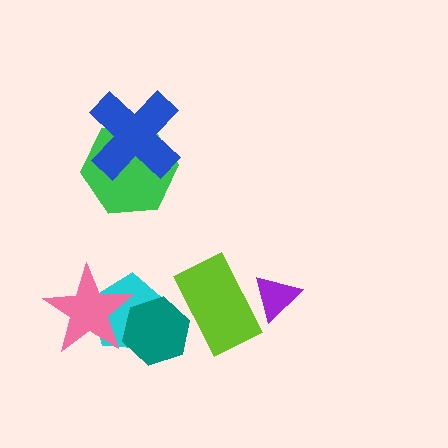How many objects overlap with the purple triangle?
1 object overlaps with the purple triangle.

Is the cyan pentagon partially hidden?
Yes, it is partially covered by another shape.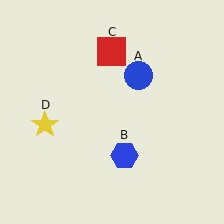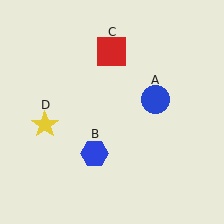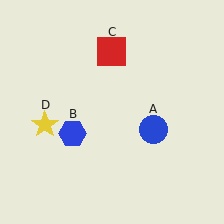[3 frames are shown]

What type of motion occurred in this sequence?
The blue circle (object A), blue hexagon (object B) rotated clockwise around the center of the scene.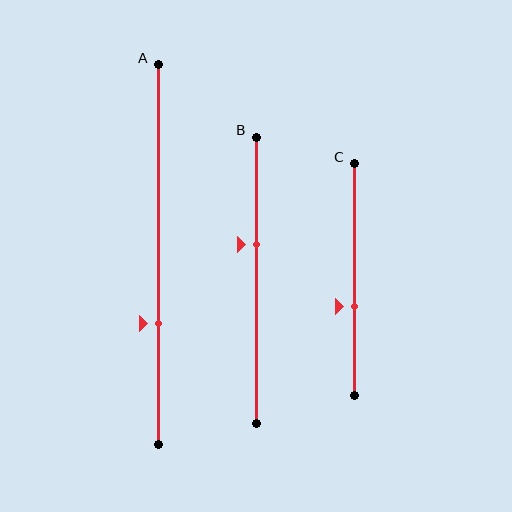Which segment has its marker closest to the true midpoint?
Segment C has its marker closest to the true midpoint.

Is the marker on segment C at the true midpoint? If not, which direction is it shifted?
No, the marker on segment C is shifted downward by about 12% of the segment length.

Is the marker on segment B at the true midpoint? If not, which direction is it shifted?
No, the marker on segment B is shifted upward by about 13% of the segment length.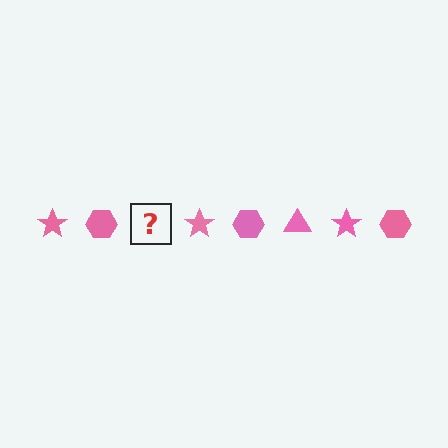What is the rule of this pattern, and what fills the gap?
The rule is that the pattern cycles through star, hexagon, triangle shapes in pink. The gap should be filled with a pink triangle.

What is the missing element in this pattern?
The missing element is a pink triangle.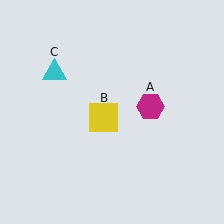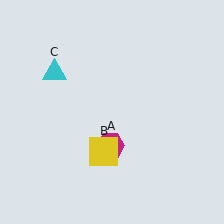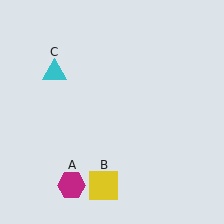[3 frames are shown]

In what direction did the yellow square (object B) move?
The yellow square (object B) moved down.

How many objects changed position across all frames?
2 objects changed position: magenta hexagon (object A), yellow square (object B).